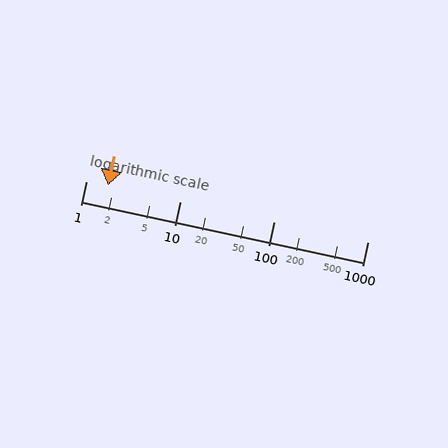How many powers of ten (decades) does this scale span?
The scale spans 3 decades, from 1 to 1000.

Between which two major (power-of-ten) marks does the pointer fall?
The pointer is between 1 and 10.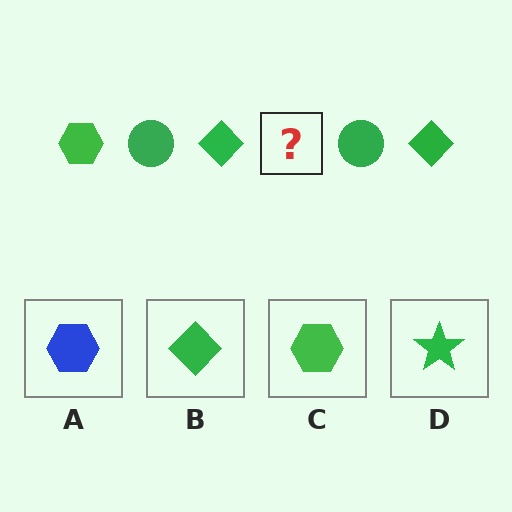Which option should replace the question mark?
Option C.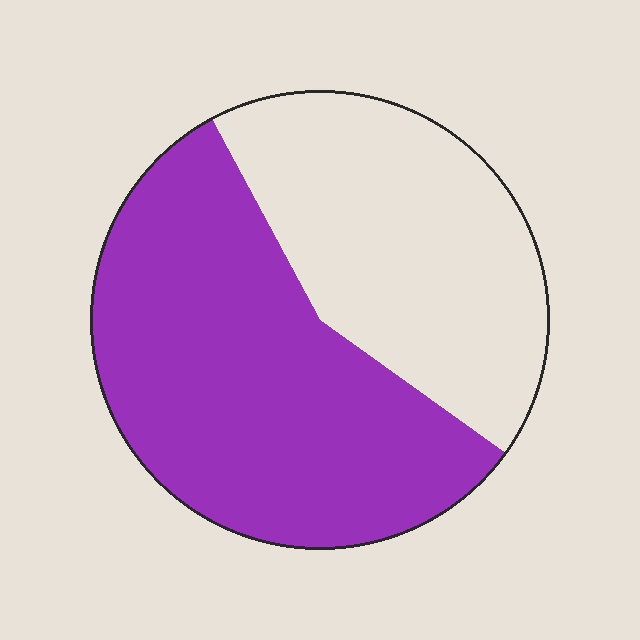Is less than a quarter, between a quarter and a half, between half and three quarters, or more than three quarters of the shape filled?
Between half and three quarters.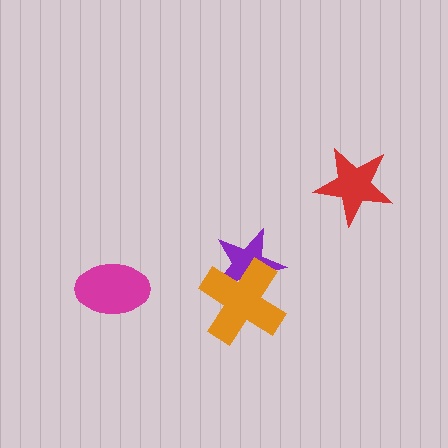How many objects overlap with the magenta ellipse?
0 objects overlap with the magenta ellipse.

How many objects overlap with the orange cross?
1 object overlaps with the orange cross.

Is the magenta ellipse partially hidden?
No, no other shape covers it.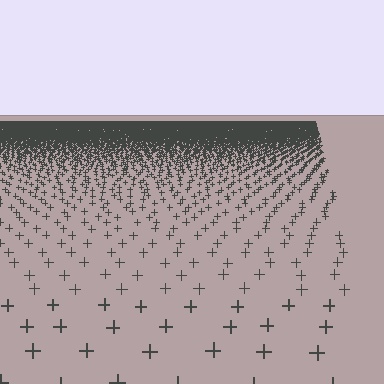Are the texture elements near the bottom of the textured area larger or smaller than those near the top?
Larger. Near the bottom, elements are closer to the viewer and appear at a bigger on-screen size.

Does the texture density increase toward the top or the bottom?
Density increases toward the top.